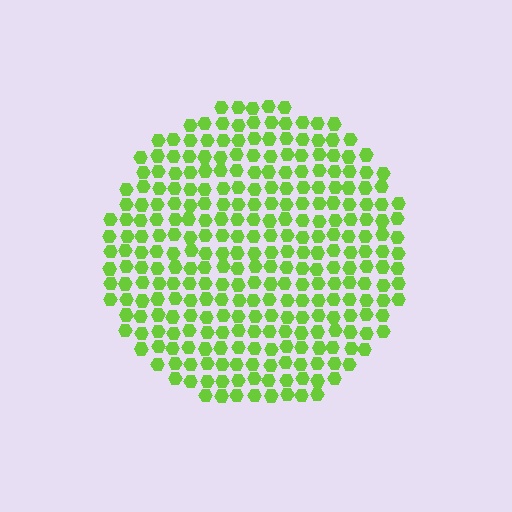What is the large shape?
The large shape is a circle.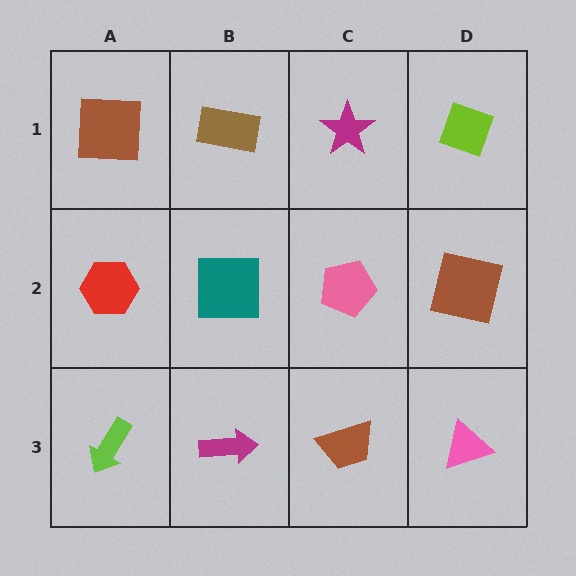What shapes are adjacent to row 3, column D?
A brown square (row 2, column D), a brown trapezoid (row 3, column C).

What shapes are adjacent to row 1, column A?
A red hexagon (row 2, column A), a brown rectangle (row 1, column B).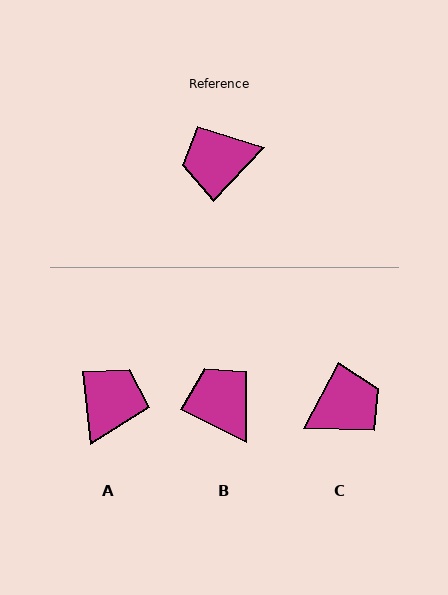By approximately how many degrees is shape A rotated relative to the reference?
Approximately 130 degrees clockwise.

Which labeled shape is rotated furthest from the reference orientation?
C, about 164 degrees away.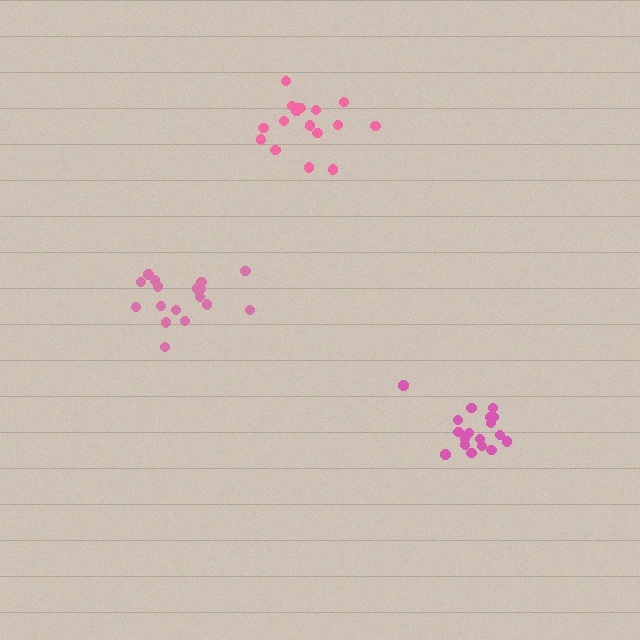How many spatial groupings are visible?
There are 3 spatial groupings.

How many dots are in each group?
Group 1: 18 dots, Group 2: 17 dots, Group 3: 17 dots (52 total).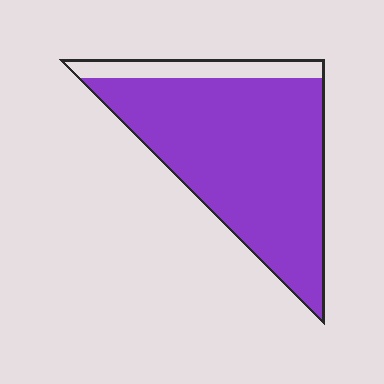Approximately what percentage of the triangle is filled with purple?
Approximately 85%.